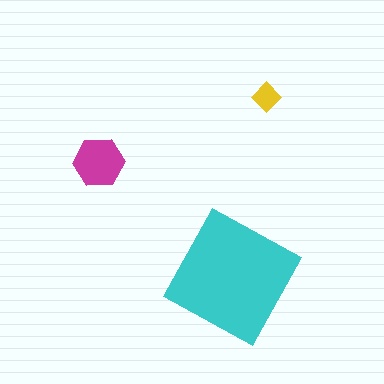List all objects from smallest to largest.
The yellow diamond, the magenta hexagon, the cyan square.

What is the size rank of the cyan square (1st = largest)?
1st.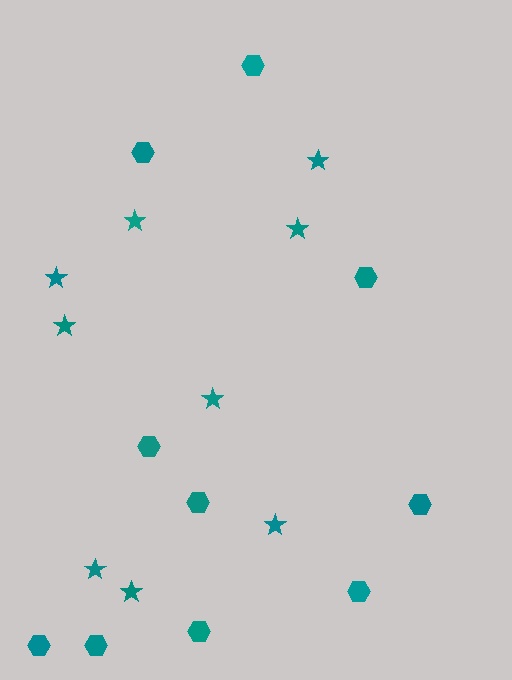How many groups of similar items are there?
There are 2 groups: one group of hexagons (10) and one group of stars (9).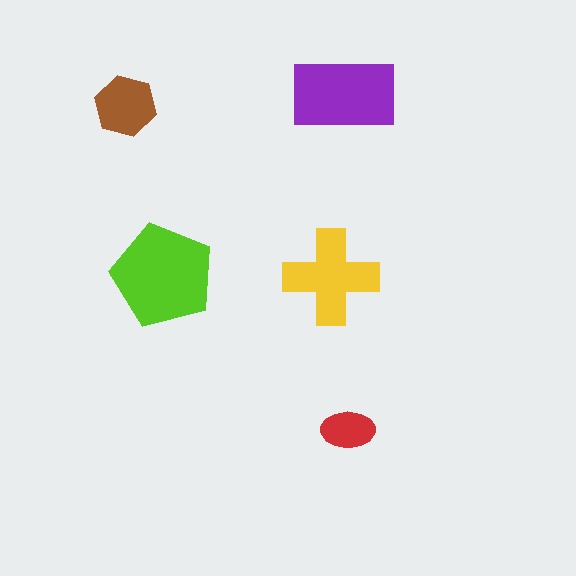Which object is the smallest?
The red ellipse.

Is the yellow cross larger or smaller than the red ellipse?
Larger.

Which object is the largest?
The lime pentagon.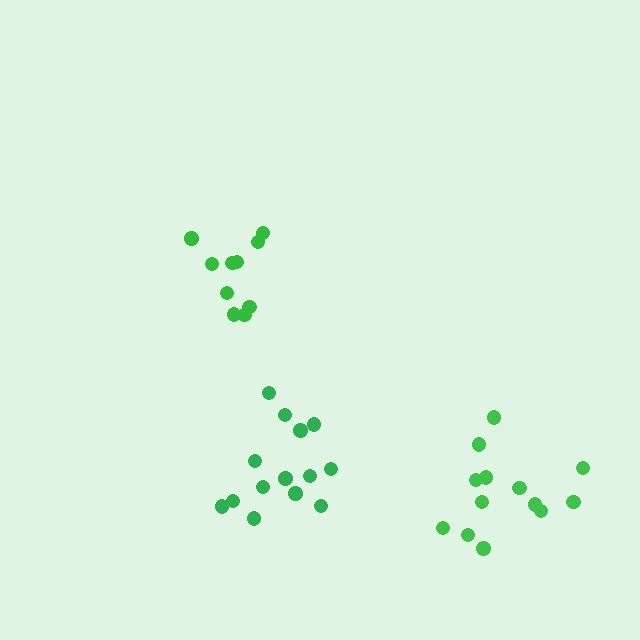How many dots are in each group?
Group 1: 10 dots, Group 2: 13 dots, Group 3: 14 dots (37 total).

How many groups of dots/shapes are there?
There are 3 groups.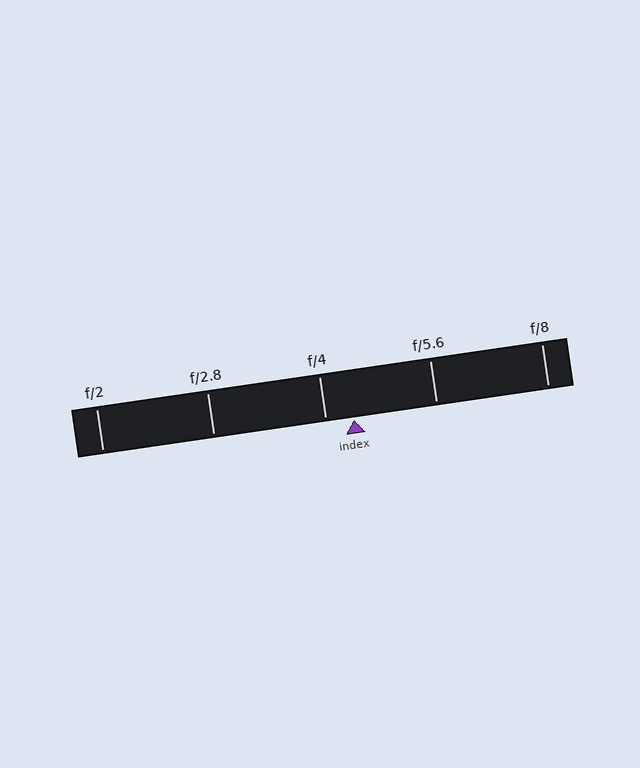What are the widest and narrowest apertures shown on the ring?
The widest aperture shown is f/2 and the narrowest is f/8.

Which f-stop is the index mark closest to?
The index mark is closest to f/4.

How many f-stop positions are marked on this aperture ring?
There are 5 f-stop positions marked.